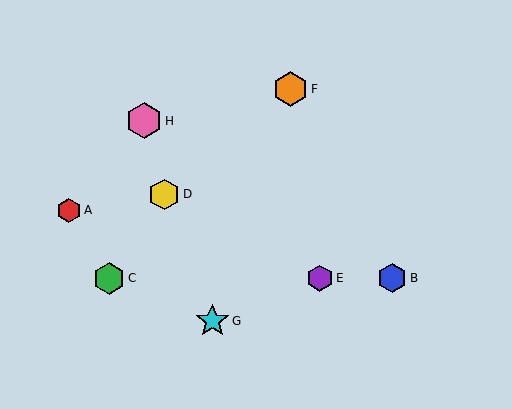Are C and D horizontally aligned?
No, C is at y≈278 and D is at y≈194.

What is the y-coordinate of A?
Object A is at y≈210.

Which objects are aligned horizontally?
Objects B, C, E are aligned horizontally.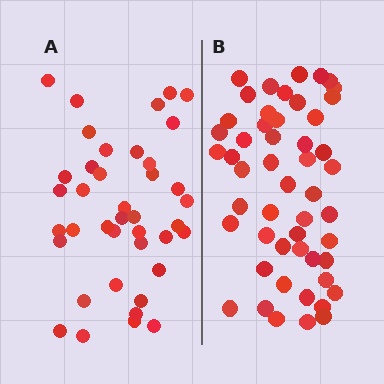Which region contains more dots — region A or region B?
Region B (the right region) has more dots.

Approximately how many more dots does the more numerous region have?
Region B has roughly 12 or so more dots than region A.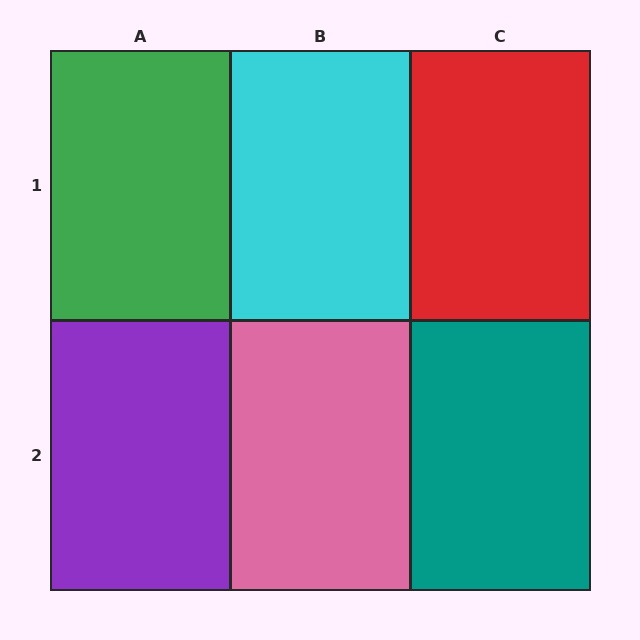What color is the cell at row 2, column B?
Pink.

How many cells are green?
1 cell is green.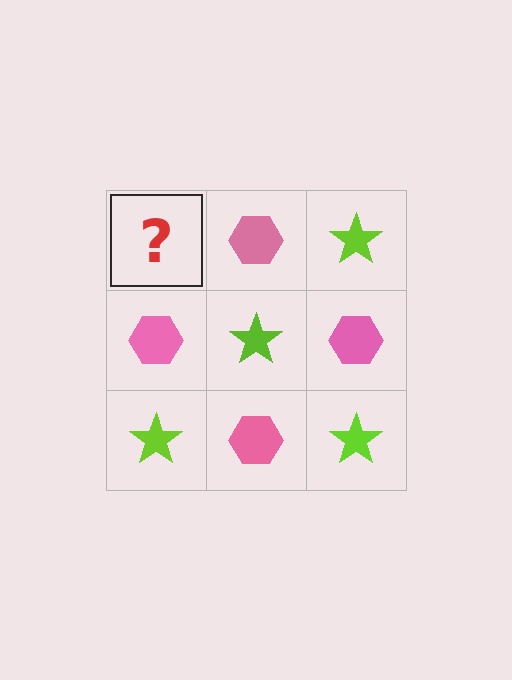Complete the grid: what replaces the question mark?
The question mark should be replaced with a lime star.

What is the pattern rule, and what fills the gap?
The rule is that it alternates lime star and pink hexagon in a checkerboard pattern. The gap should be filled with a lime star.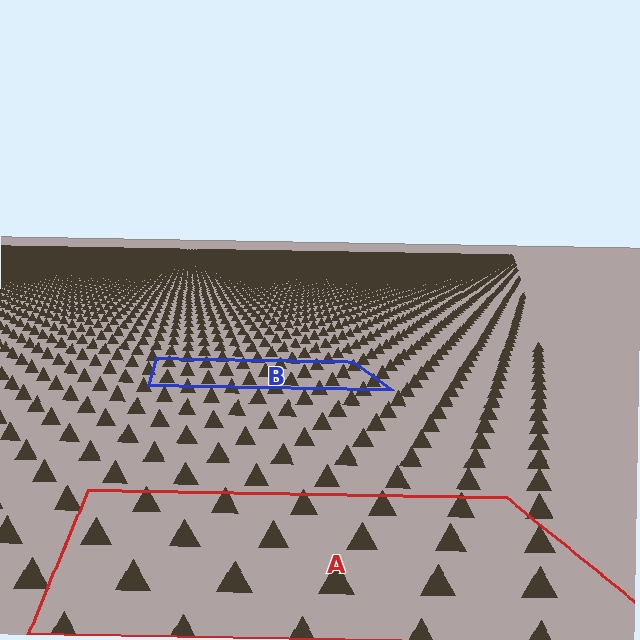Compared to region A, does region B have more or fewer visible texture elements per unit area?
Region B has more texture elements per unit area — they are packed more densely because it is farther away.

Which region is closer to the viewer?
Region A is closer. The texture elements there are larger and more spread out.